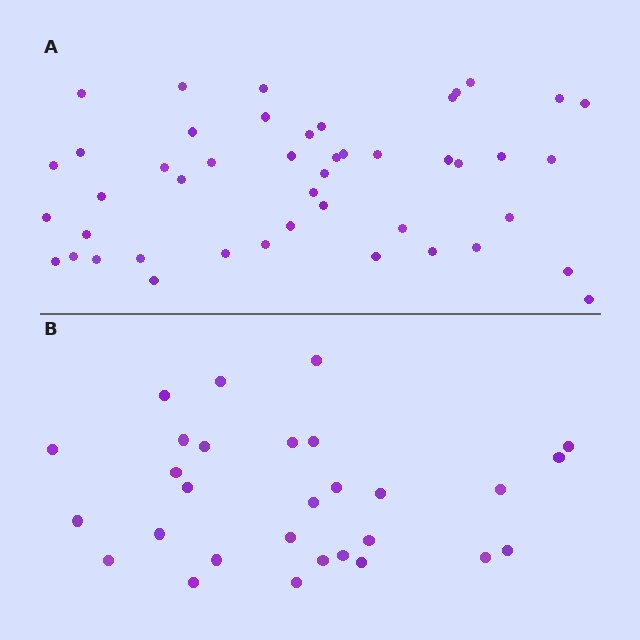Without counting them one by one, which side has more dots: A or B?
Region A (the top region) has more dots.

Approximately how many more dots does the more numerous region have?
Region A has approximately 15 more dots than region B.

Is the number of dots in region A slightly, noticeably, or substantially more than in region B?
Region A has substantially more. The ratio is roughly 1.6 to 1.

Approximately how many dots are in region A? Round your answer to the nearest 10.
About 50 dots. (The exact count is 46, which rounds to 50.)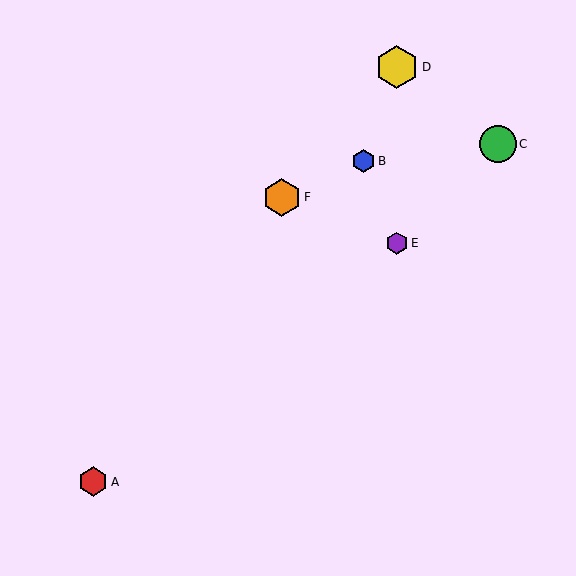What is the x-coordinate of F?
Object F is at x≈282.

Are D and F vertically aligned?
No, D is at x≈397 and F is at x≈282.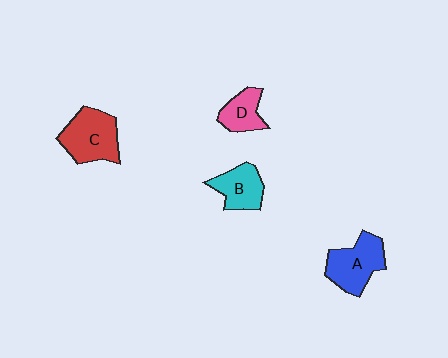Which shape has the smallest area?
Shape D (pink).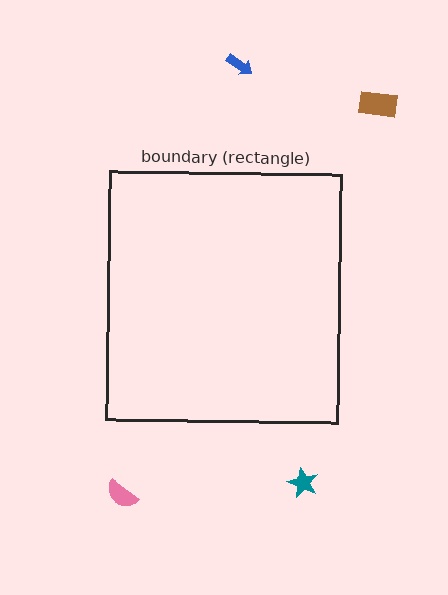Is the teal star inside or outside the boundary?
Outside.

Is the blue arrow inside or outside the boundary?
Outside.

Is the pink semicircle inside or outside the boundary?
Outside.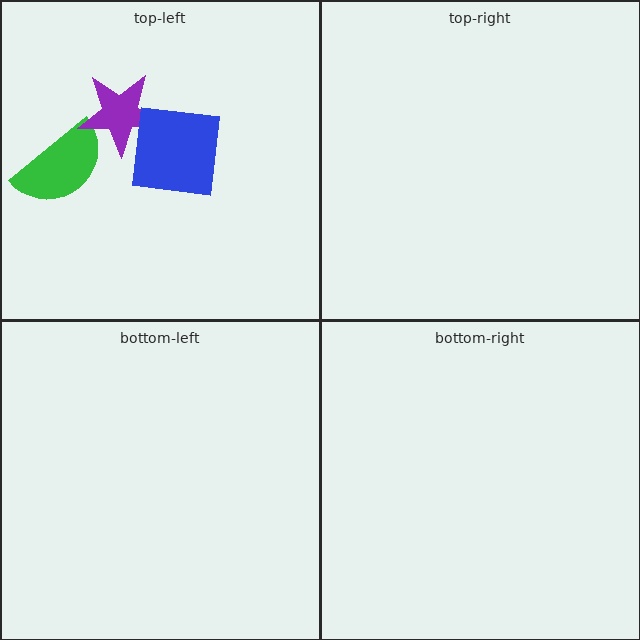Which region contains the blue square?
The top-left region.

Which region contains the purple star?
The top-left region.